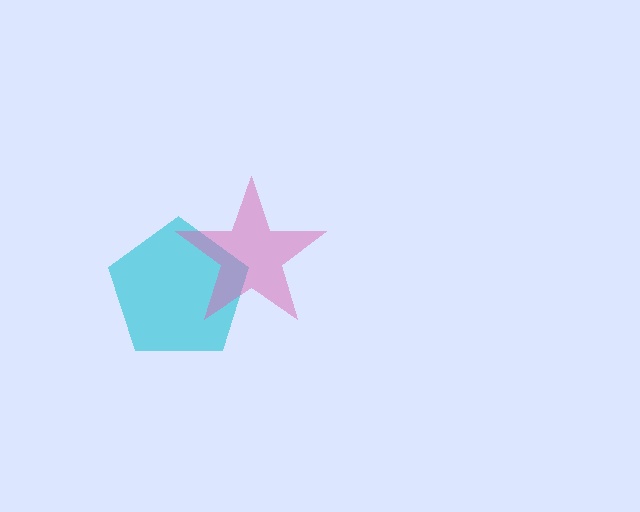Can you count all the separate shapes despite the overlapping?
Yes, there are 2 separate shapes.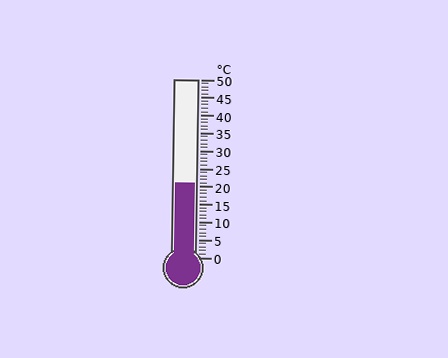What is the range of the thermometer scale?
The thermometer scale ranges from 0°C to 50°C.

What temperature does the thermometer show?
The thermometer shows approximately 21°C.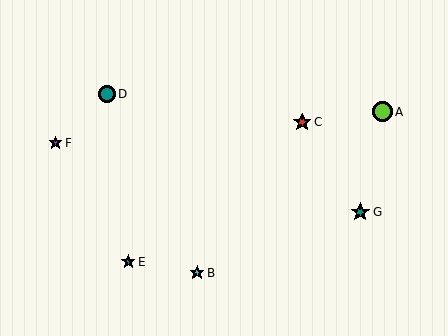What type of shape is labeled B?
Shape B is a cyan star.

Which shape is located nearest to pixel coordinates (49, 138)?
The purple star (labeled F) at (55, 143) is nearest to that location.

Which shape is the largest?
The lime circle (labeled A) is the largest.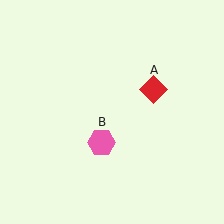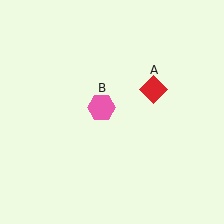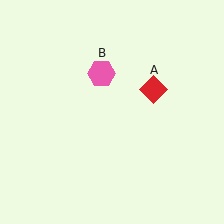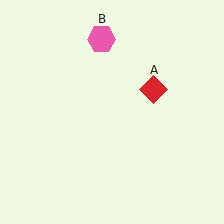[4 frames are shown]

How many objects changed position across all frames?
1 object changed position: pink hexagon (object B).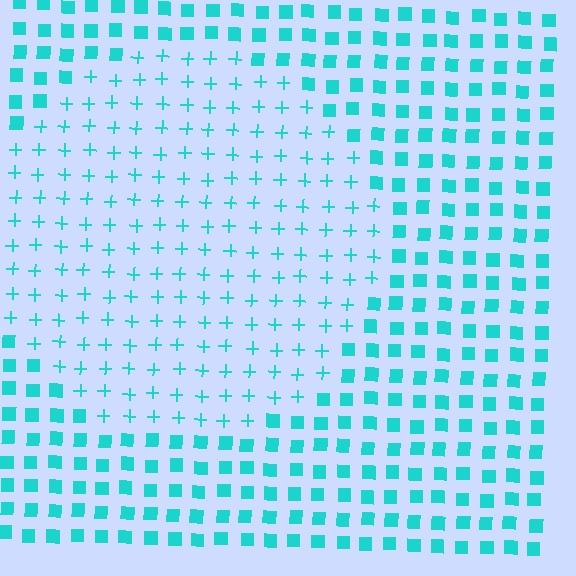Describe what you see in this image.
The image is filled with small cyan elements arranged in a uniform grid. A circle-shaped region contains plus signs, while the surrounding area contains squares. The boundary is defined purely by the change in element shape.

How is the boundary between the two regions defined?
The boundary is defined by a change in element shape: plus signs inside vs. squares outside. All elements share the same color and spacing.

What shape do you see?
I see a circle.